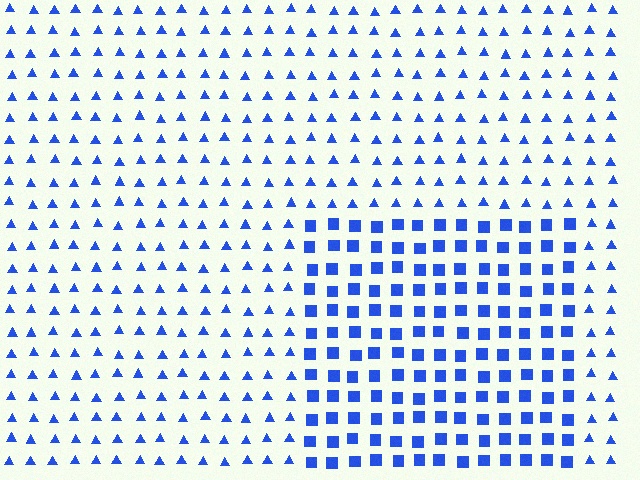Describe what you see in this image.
The image is filled with small blue elements arranged in a uniform grid. A rectangle-shaped region contains squares, while the surrounding area contains triangles. The boundary is defined purely by the change in element shape.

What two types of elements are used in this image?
The image uses squares inside the rectangle region and triangles outside it.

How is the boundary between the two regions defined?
The boundary is defined by a change in element shape: squares inside vs. triangles outside. All elements share the same color and spacing.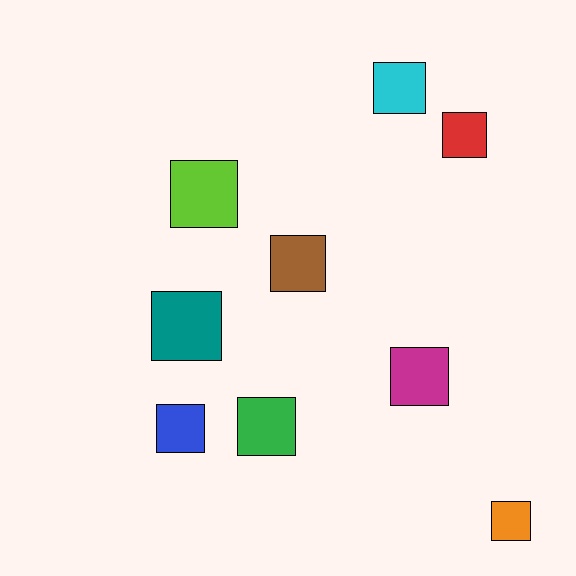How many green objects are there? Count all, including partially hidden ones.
There is 1 green object.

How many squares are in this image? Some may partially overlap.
There are 9 squares.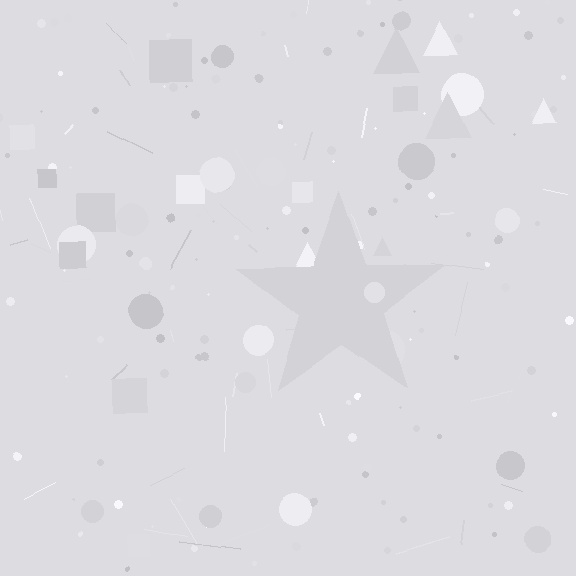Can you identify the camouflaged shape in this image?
The camouflaged shape is a star.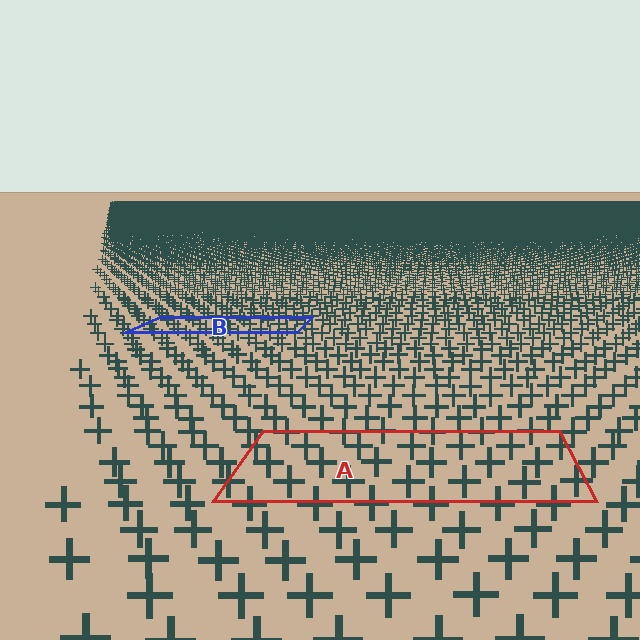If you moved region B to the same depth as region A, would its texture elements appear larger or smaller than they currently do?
They would appear larger. At a closer depth, the same texture elements are projected at a bigger on-screen size.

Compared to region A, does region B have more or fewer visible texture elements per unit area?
Region B has more texture elements per unit area — they are packed more densely because it is farther away.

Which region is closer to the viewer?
Region A is closer. The texture elements there are larger and more spread out.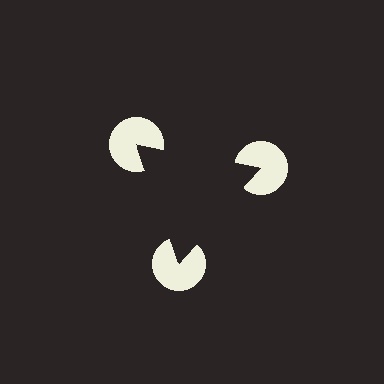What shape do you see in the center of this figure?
An illusory triangle — its edges are inferred from the aligned wedge cuts in the pac-man discs, not physically drawn.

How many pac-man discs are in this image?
There are 3 — one at each vertex of the illusory triangle.